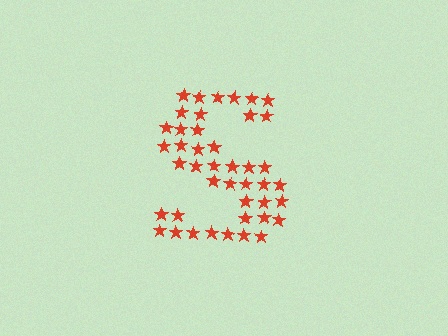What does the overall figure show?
The overall figure shows the letter S.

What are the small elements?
The small elements are stars.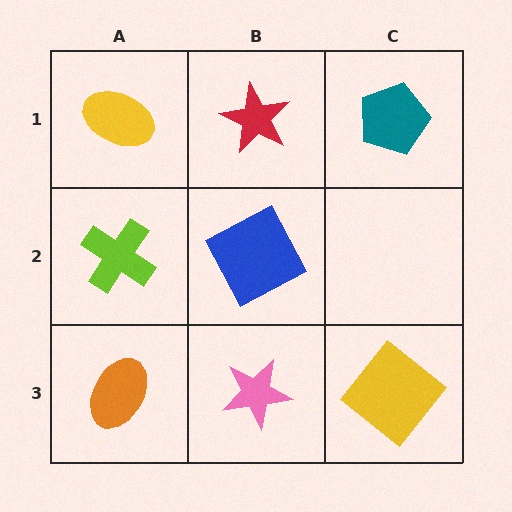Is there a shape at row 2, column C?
No, that cell is empty.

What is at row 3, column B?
A pink star.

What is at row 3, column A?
An orange ellipse.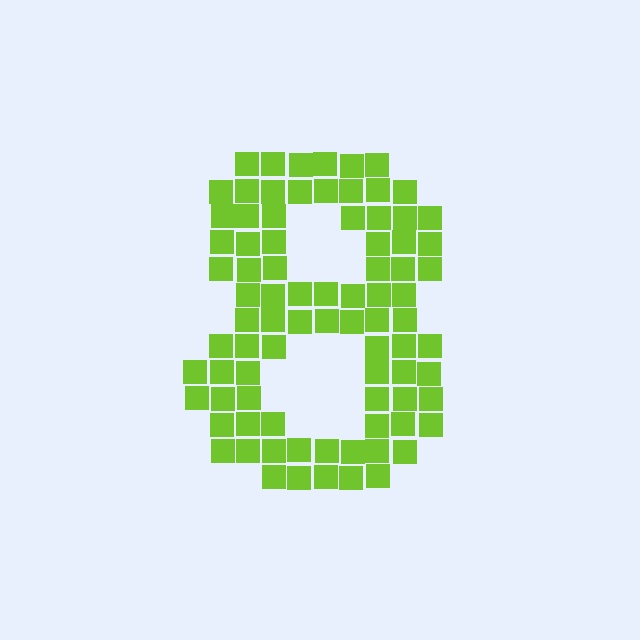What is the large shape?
The large shape is the digit 8.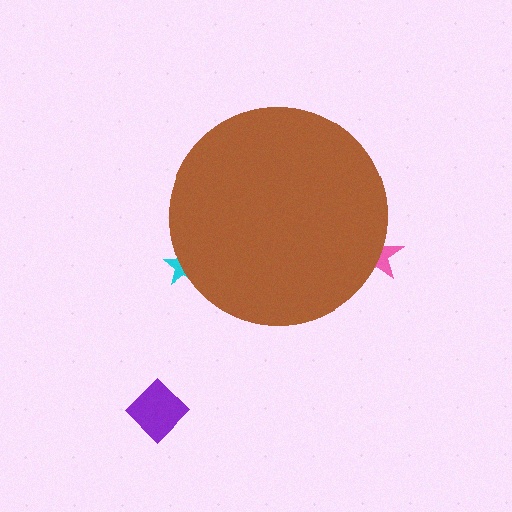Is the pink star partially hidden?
Yes, the pink star is partially hidden behind the brown circle.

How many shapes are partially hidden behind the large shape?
2 shapes are partially hidden.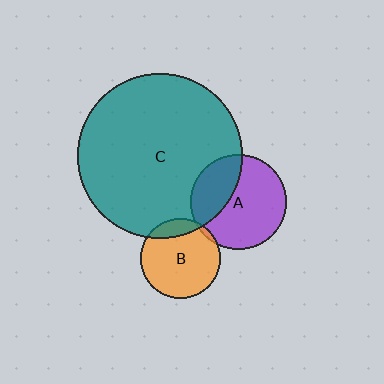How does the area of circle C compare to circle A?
Approximately 3.0 times.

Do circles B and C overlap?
Yes.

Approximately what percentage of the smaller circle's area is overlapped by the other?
Approximately 15%.